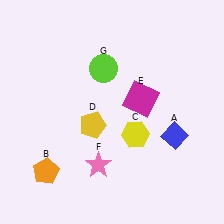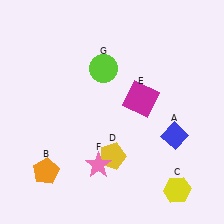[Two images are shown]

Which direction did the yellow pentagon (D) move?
The yellow pentagon (D) moved down.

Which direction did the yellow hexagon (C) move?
The yellow hexagon (C) moved down.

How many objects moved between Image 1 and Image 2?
2 objects moved between the two images.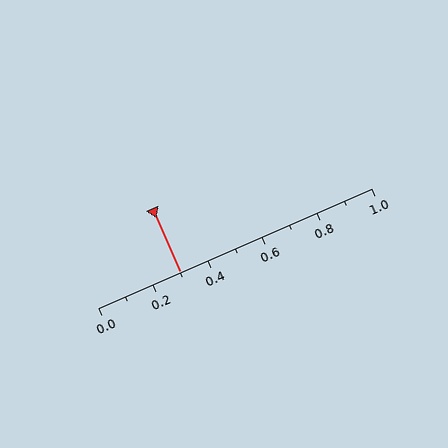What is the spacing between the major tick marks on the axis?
The major ticks are spaced 0.2 apart.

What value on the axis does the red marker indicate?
The marker indicates approximately 0.3.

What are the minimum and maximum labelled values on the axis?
The axis runs from 0.0 to 1.0.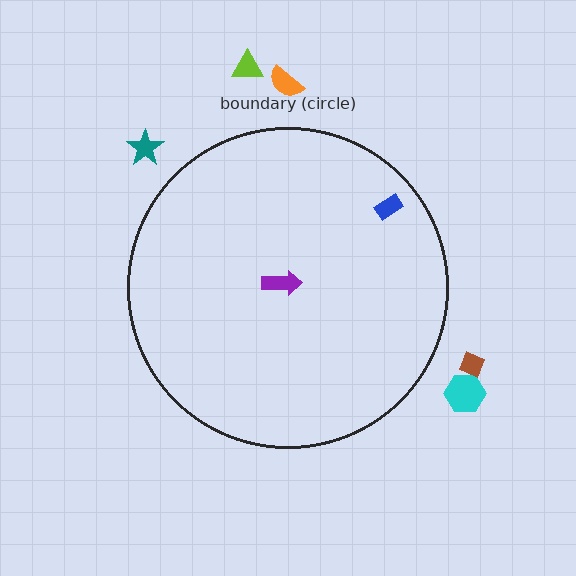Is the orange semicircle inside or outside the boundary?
Outside.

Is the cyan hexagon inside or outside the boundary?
Outside.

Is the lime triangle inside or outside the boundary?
Outside.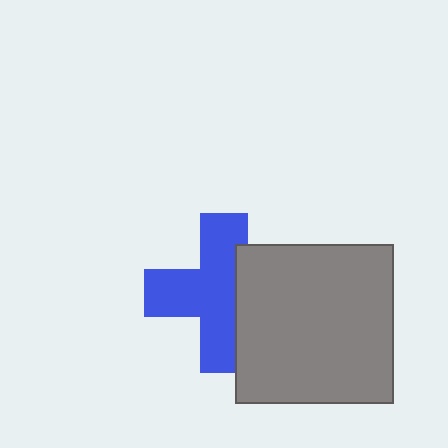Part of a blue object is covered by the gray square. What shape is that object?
It is a cross.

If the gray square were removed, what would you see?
You would see the complete blue cross.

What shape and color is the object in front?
The object in front is a gray square.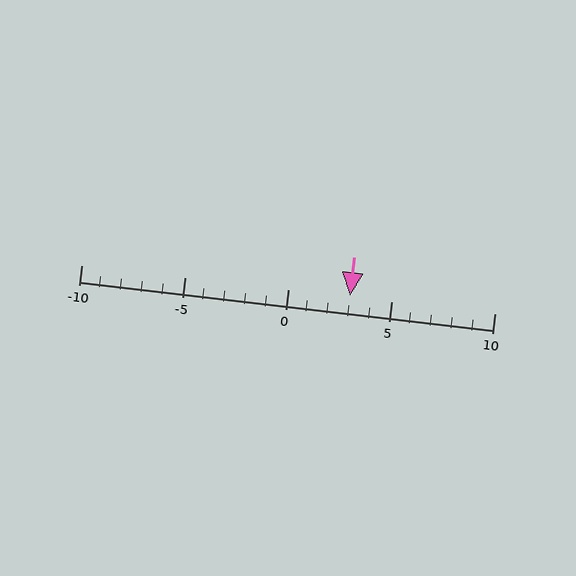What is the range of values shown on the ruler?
The ruler shows values from -10 to 10.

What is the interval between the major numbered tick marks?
The major tick marks are spaced 5 units apart.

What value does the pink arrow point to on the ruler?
The pink arrow points to approximately 3.